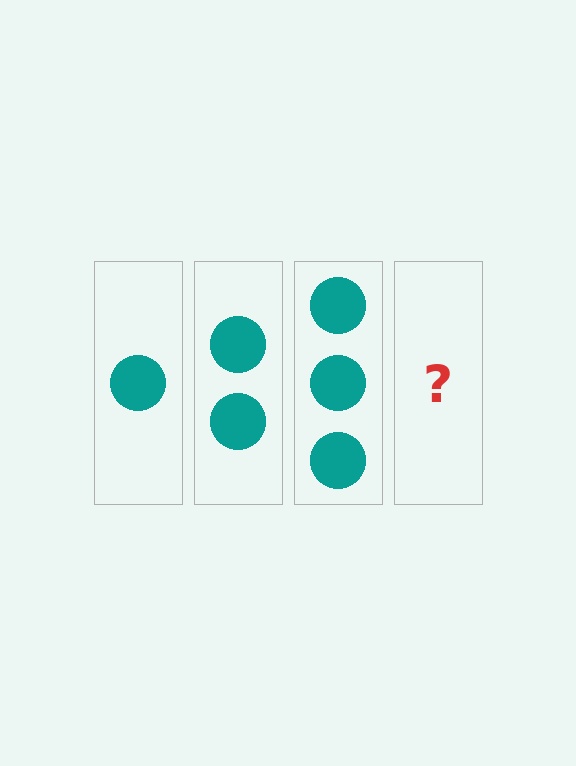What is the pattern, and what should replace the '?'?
The pattern is that each step adds one more circle. The '?' should be 4 circles.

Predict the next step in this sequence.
The next step is 4 circles.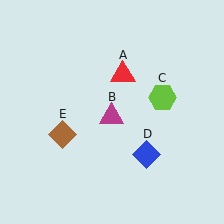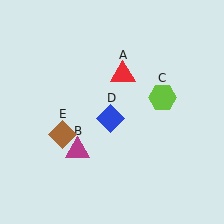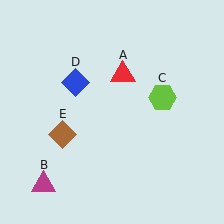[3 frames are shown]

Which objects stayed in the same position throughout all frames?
Red triangle (object A) and lime hexagon (object C) and brown diamond (object E) remained stationary.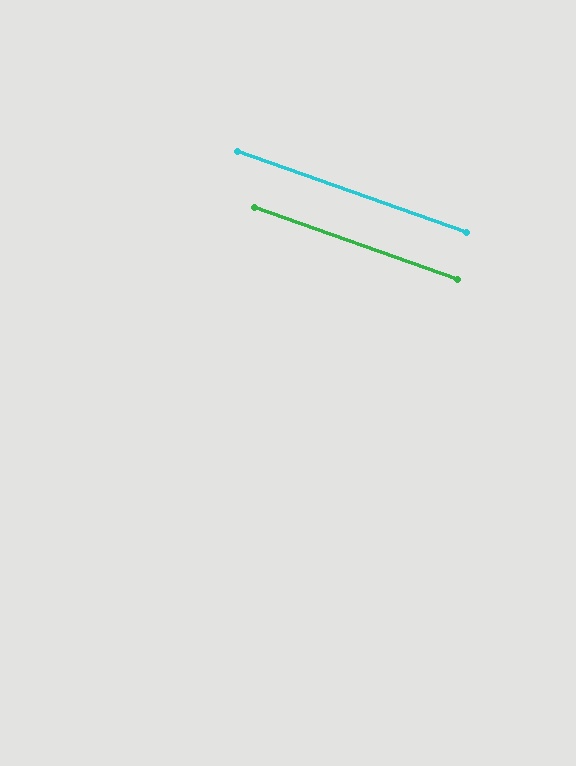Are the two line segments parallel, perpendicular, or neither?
Parallel — their directions differ by only 0.0°.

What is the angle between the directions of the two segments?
Approximately 0 degrees.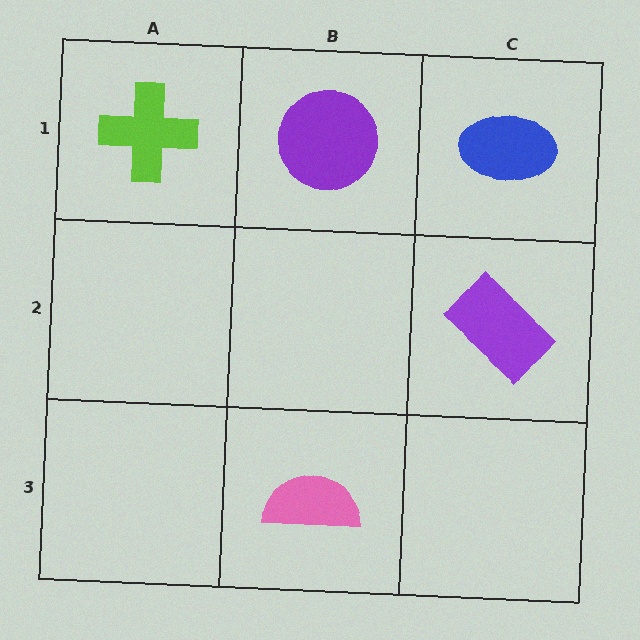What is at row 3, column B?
A pink semicircle.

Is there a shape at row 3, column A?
No, that cell is empty.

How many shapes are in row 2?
1 shape.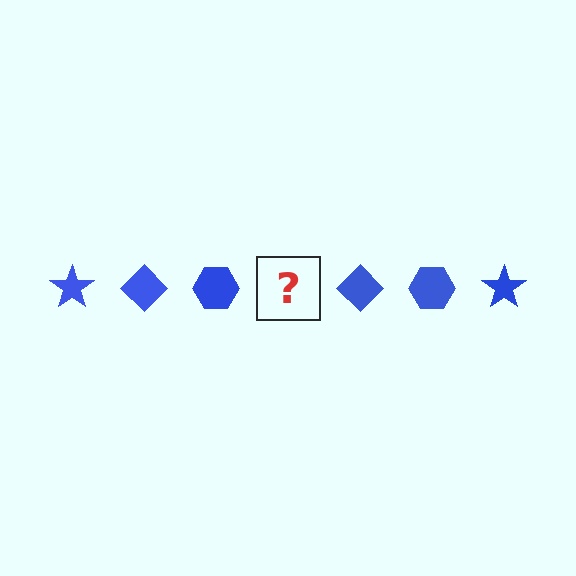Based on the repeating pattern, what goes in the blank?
The blank should be a blue star.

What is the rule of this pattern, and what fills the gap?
The rule is that the pattern cycles through star, diamond, hexagon shapes in blue. The gap should be filled with a blue star.